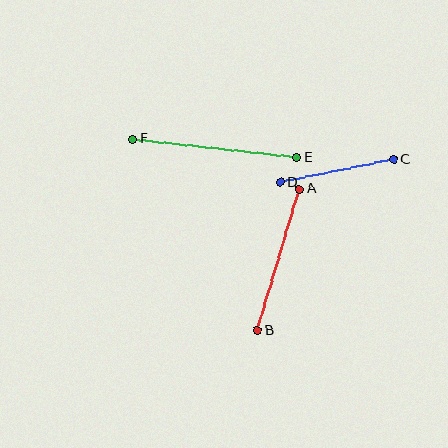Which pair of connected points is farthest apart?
Points E and F are farthest apart.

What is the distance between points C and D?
The distance is approximately 115 pixels.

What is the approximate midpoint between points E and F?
The midpoint is at approximately (215, 148) pixels.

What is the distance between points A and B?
The distance is approximately 147 pixels.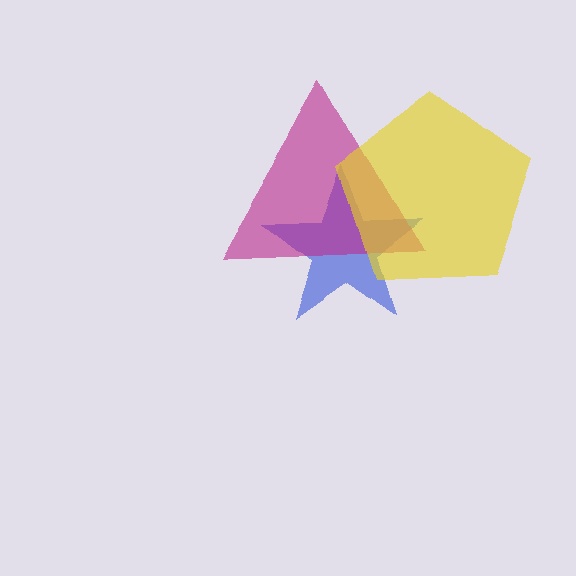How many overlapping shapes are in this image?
There are 3 overlapping shapes in the image.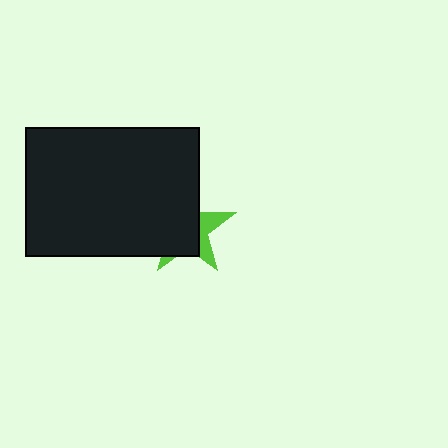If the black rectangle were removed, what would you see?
You would see the complete lime star.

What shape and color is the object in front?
The object in front is a black rectangle.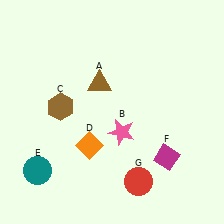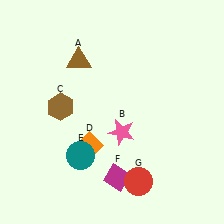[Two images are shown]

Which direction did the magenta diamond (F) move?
The magenta diamond (F) moved left.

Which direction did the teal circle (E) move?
The teal circle (E) moved right.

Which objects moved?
The objects that moved are: the brown triangle (A), the teal circle (E), the magenta diamond (F).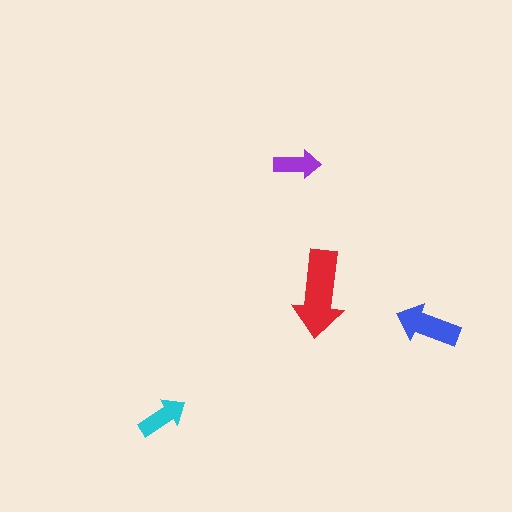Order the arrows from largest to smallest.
the red one, the blue one, the cyan one, the purple one.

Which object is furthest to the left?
The cyan arrow is leftmost.